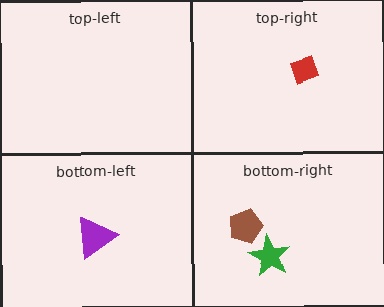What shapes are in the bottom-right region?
The brown pentagon, the green star.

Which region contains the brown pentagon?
The bottom-right region.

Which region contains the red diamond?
The top-right region.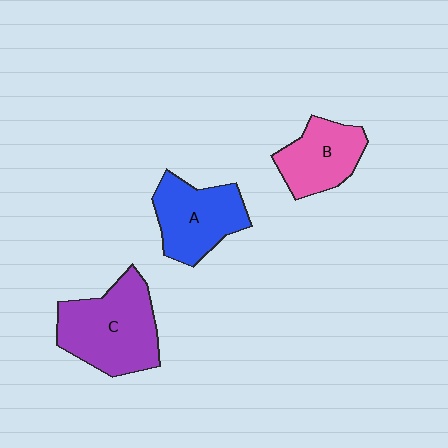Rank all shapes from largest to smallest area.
From largest to smallest: C (purple), A (blue), B (pink).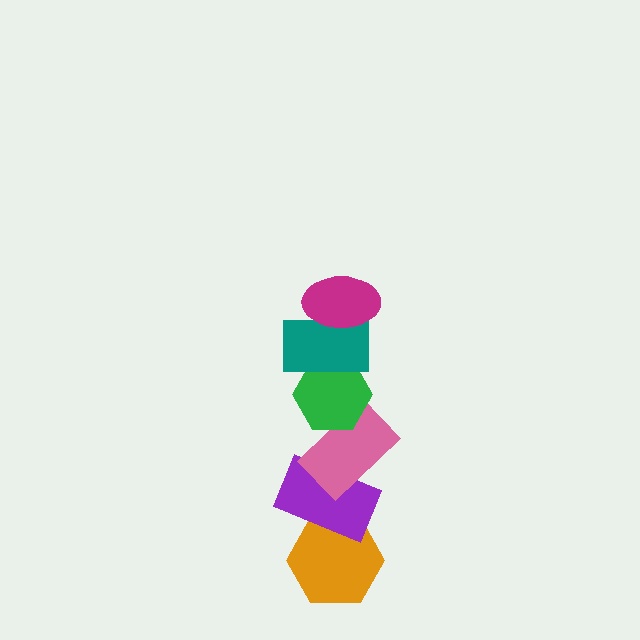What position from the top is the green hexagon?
The green hexagon is 3rd from the top.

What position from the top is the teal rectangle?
The teal rectangle is 2nd from the top.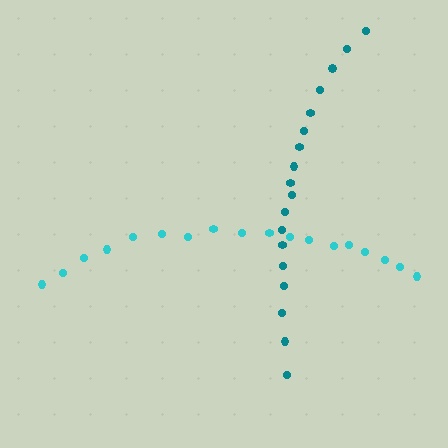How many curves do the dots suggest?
There are 2 distinct paths.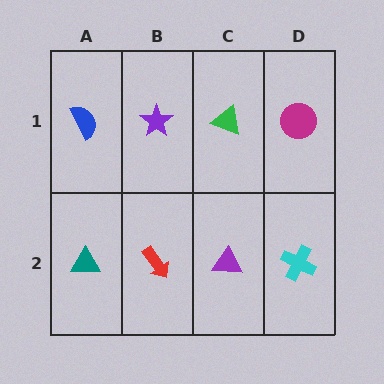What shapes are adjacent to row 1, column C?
A purple triangle (row 2, column C), a purple star (row 1, column B), a magenta circle (row 1, column D).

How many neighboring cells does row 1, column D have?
2.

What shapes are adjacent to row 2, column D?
A magenta circle (row 1, column D), a purple triangle (row 2, column C).